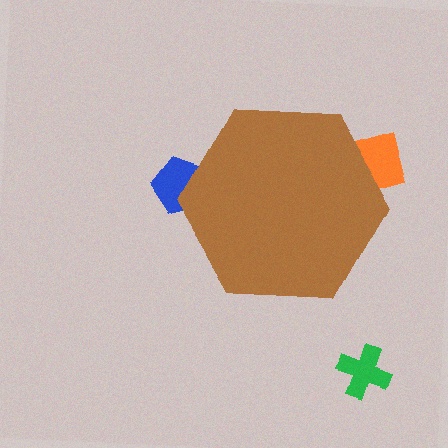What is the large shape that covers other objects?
A brown hexagon.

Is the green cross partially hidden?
No, the green cross is fully visible.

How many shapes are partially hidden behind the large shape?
2 shapes are partially hidden.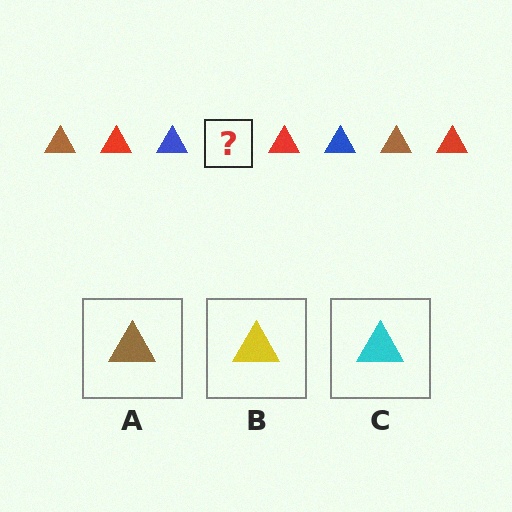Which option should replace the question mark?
Option A.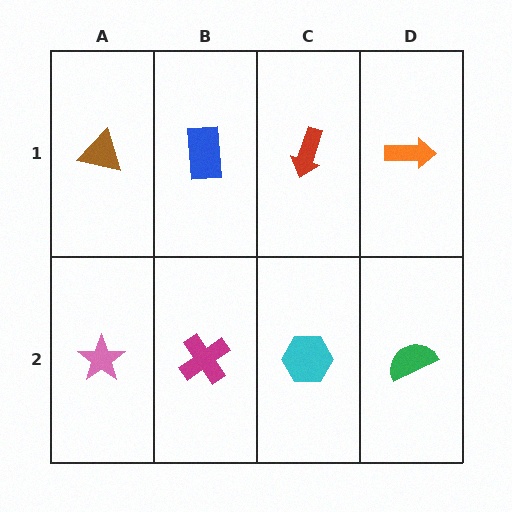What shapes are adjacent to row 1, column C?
A cyan hexagon (row 2, column C), a blue rectangle (row 1, column B), an orange arrow (row 1, column D).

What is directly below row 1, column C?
A cyan hexagon.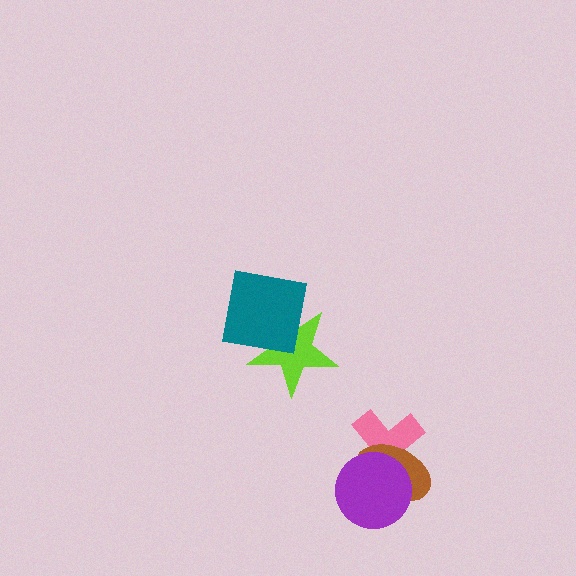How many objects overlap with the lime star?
1 object overlaps with the lime star.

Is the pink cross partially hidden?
Yes, it is partially covered by another shape.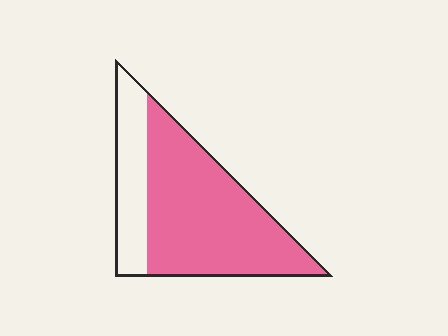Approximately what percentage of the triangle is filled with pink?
Approximately 75%.